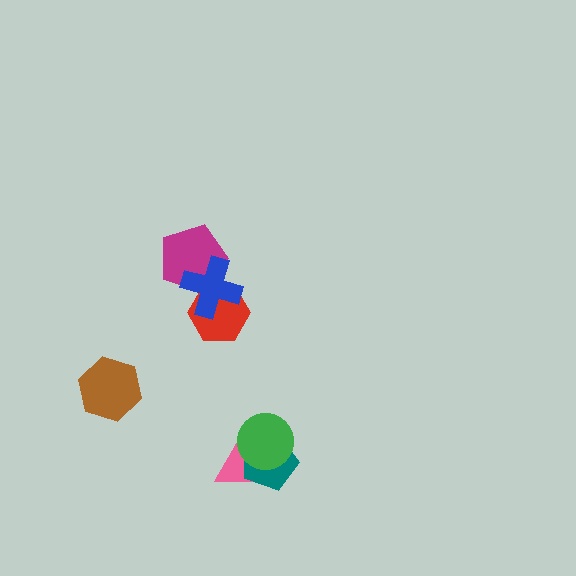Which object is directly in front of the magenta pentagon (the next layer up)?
The red hexagon is directly in front of the magenta pentagon.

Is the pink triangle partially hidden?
Yes, it is partially covered by another shape.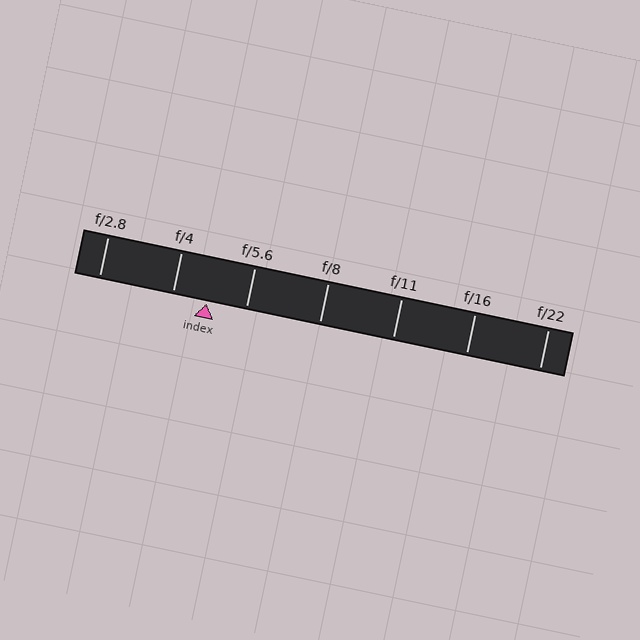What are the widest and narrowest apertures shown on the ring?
The widest aperture shown is f/2.8 and the narrowest is f/22.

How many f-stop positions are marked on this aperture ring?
There are 7 f-stop positions marked.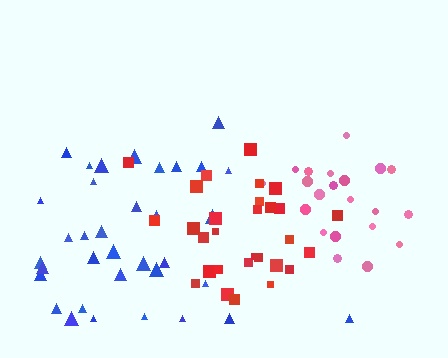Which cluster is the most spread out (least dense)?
Blue.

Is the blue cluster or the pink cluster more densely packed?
Pink.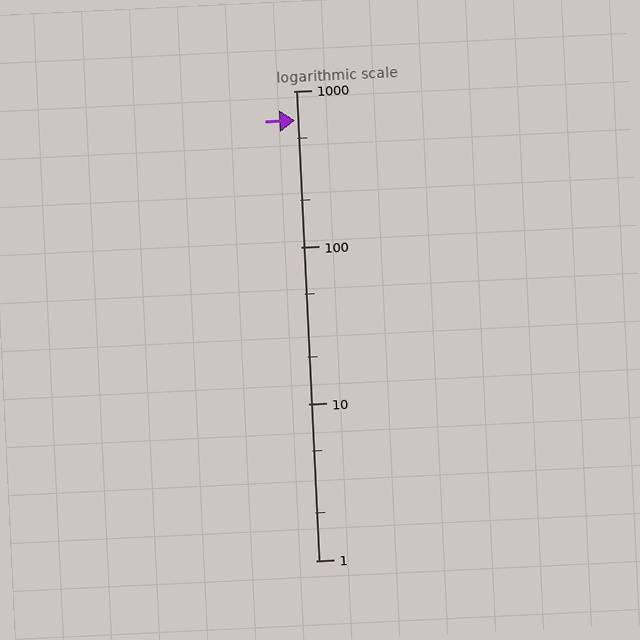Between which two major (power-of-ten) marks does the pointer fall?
The pointer is between 100 and 1000.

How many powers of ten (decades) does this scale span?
The scale spans 3 decades, from 1 to 1000.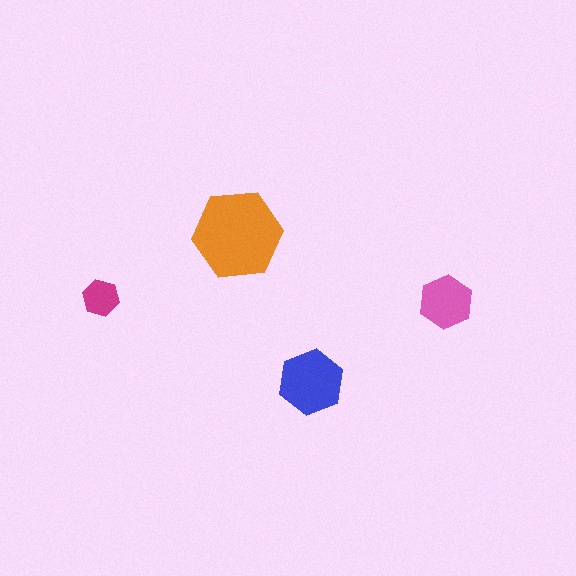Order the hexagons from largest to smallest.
the orange one, the blue one, the pink one, the magenta one.